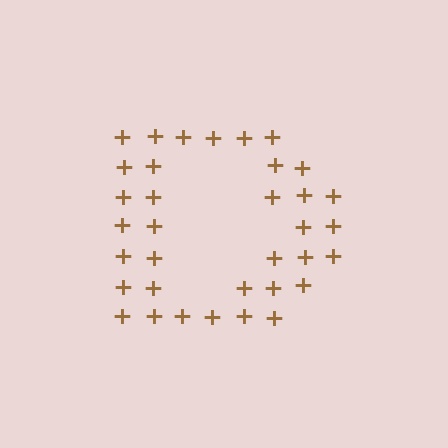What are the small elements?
The small elements are plus signs.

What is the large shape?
The large shape is the letter D.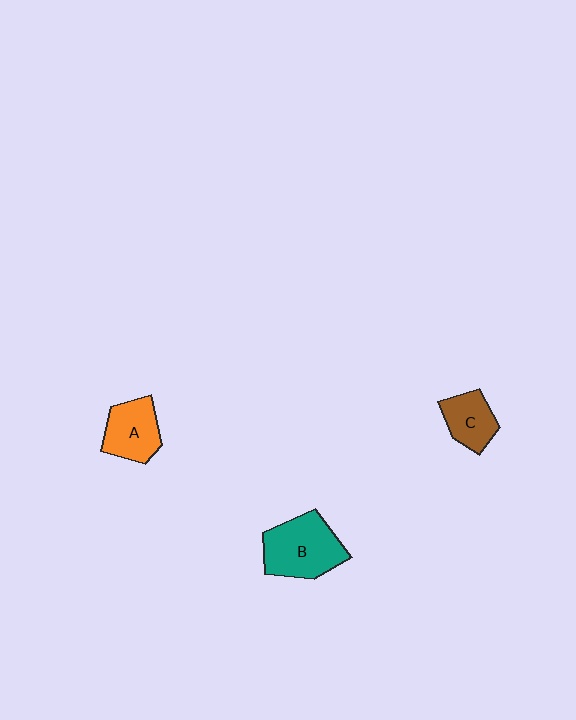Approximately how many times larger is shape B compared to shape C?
Approximately 1.7 times.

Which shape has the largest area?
Shape B (teal).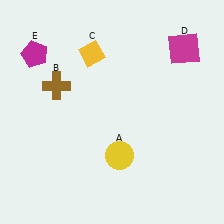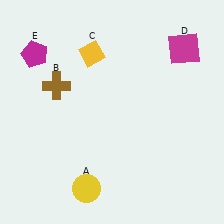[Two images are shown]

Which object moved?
The yellow circle (A) moved left.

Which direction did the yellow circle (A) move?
The yellow circle (A) moved left.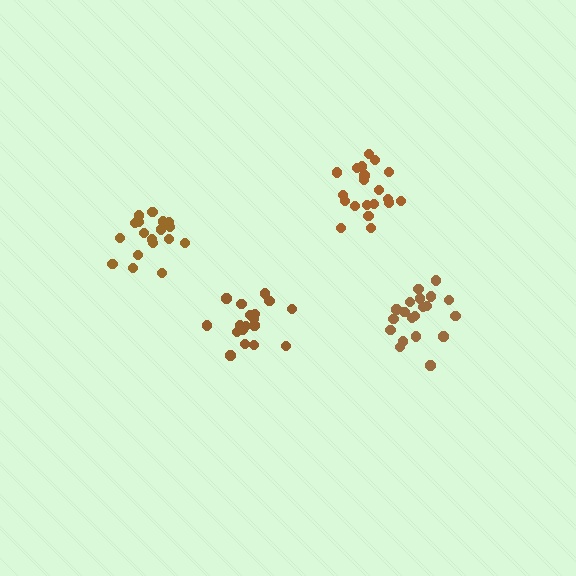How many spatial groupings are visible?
There are 4 spatial groupings.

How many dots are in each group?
Group 1: 20 dots, Group 2: 18 dots, Group 3: 18 dots, Group 4: 20 dots (76 total).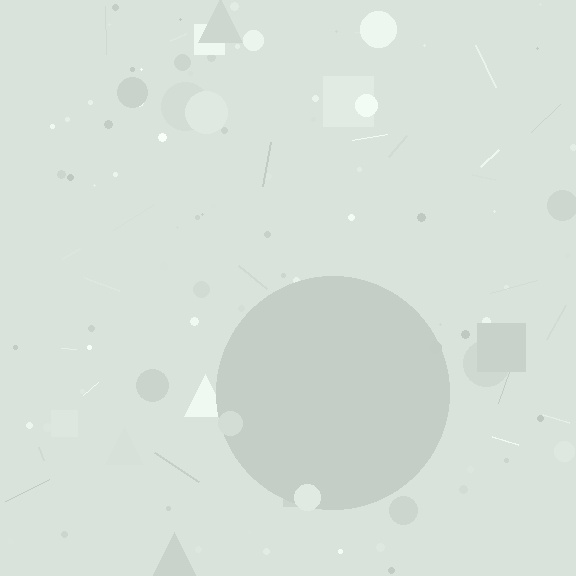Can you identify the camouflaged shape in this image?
The camouflaged shape is a circle.